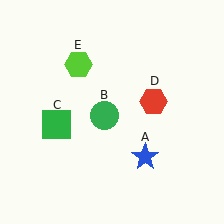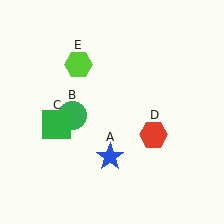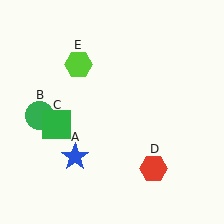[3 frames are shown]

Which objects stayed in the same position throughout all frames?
Green square (object C) and lime hexagon (object E) remained stationary.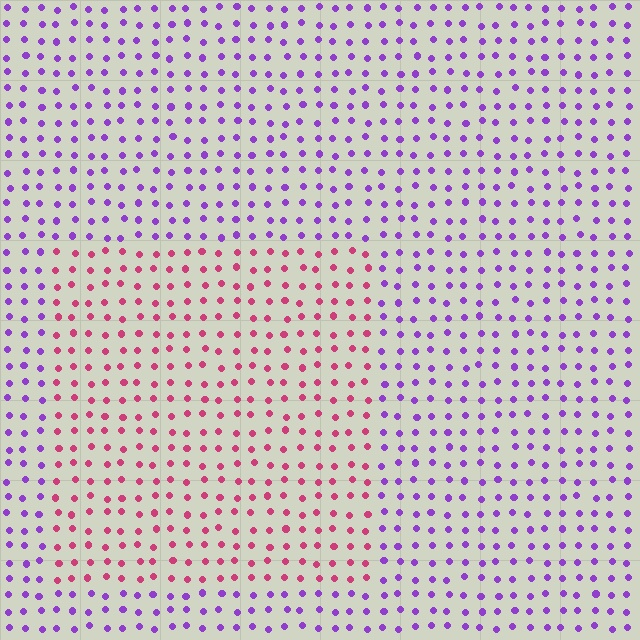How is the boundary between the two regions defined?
The boundary is defined purely by a slight shift in hue (about 59 degrees). Spacing, size, and orientation are identical on both sides.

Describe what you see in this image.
The image is filled with small purple elements in a uniform arrangement. A rectangle-shaped region is visible where the elements are tinted to a slightly different hue, forming a subtle color boundary.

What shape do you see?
I see a rectangle.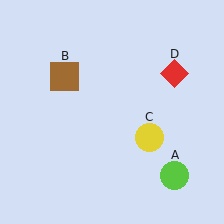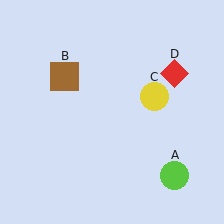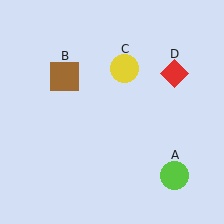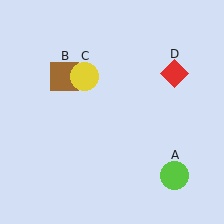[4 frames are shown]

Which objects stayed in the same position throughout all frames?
Lime circle (object A) and brown square (object B) and red diamond (object D) remained stationary.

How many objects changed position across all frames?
1 object changed position: yellow circle (object C).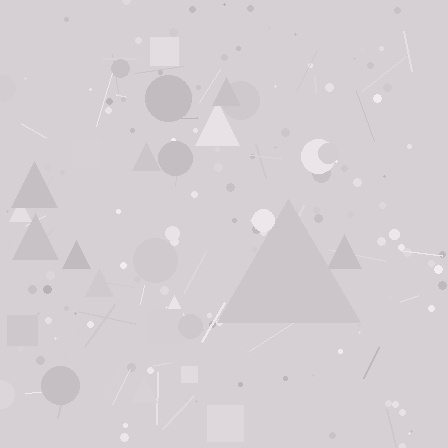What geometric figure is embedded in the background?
A triangle is embedded in the background.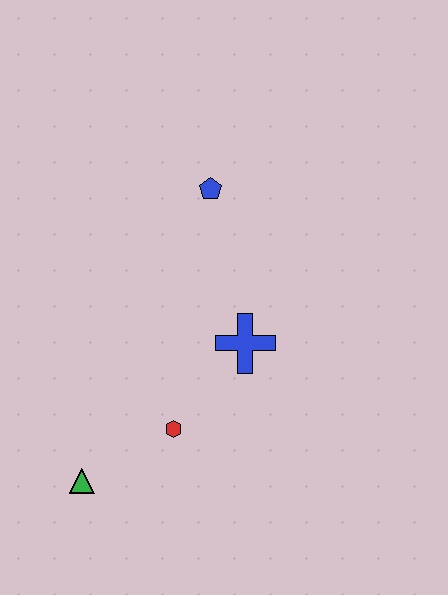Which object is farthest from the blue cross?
The green triangle is farthest from the blue cross.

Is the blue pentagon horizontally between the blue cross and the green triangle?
Yes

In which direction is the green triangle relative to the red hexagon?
The green triangle is to the left of the red hexagon.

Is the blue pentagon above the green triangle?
Yes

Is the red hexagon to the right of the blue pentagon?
No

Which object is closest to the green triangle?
The red hexagon is closest to the green triangle.